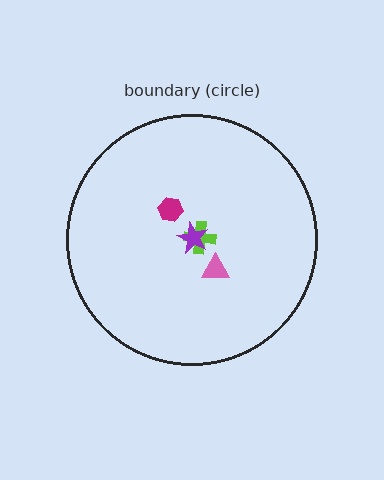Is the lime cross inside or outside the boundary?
Inside.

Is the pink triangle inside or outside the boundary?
Inside.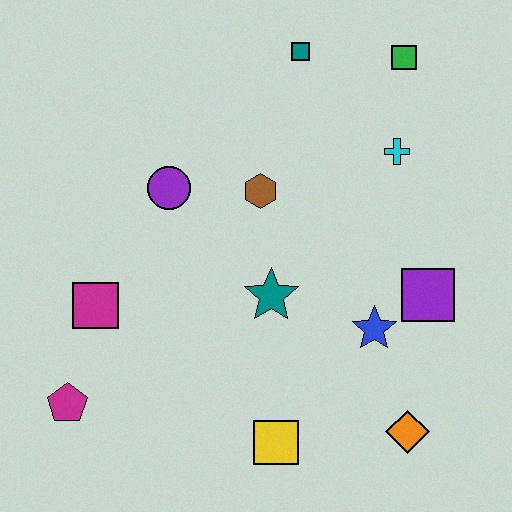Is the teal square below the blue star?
No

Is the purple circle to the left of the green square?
Yes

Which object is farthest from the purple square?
The magenta pentagon is farthest from the purple square.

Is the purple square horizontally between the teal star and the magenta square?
No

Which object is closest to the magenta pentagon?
The magenta square is closest to the magenta pentagon.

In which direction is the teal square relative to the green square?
The teal square is to the left of the green square.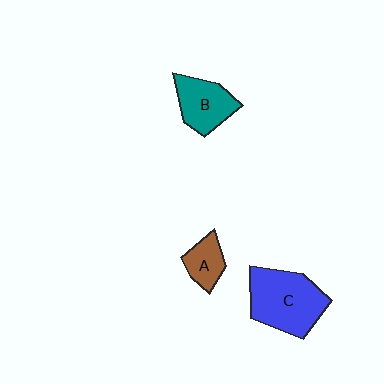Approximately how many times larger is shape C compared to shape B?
Approximately 1.6 times.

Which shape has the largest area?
Shape C (blue).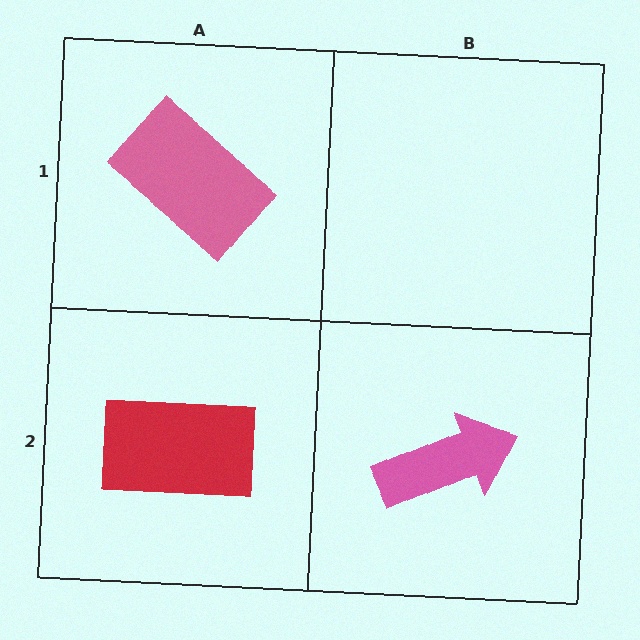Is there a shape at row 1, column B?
No, that cell is empty.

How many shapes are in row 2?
2 shapes.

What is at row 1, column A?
A pink rectangle.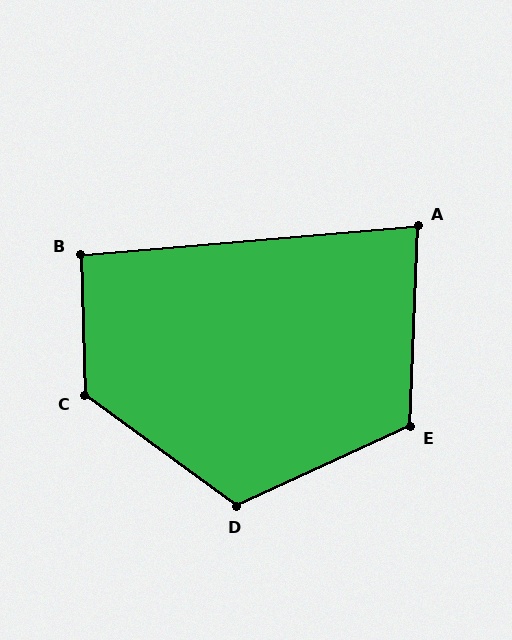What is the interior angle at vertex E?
Approximately 117 degrees (obtuse).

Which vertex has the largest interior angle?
C, at approximately 128 degrees.